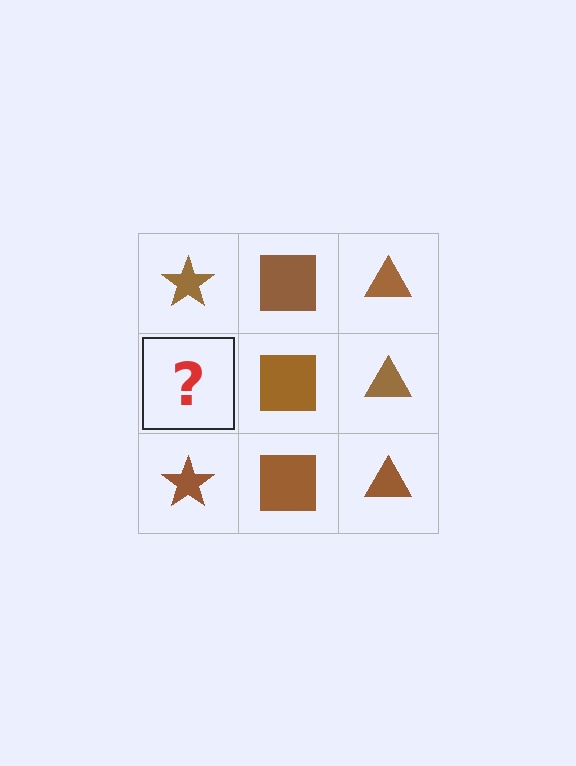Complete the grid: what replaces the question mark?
The question mark should be replaced with a brown star.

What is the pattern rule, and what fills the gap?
The rule is that each column has a consistent shape. The gap should be filled with a brown star.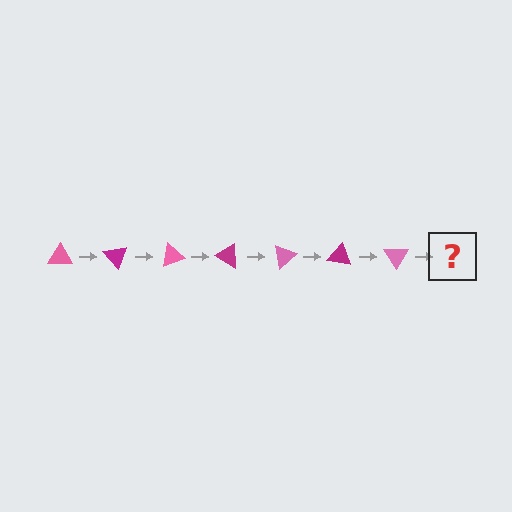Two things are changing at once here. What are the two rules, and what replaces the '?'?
The two rules are that it rotates 50 degrees each step and the color cycles through pink and magenta. The '?' should be a magenta triangle, rotated 350 degrees from the start.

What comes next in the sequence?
The next element should be a magenta triangle, rotated 350 degrees from the start.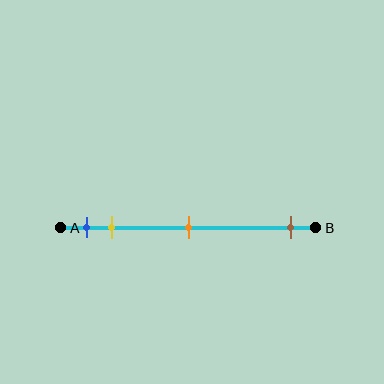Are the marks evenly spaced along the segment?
No, the marks are not evenly spaced.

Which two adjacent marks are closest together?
The blue and yellow marks are the closest adjacent pair.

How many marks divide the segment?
There are 4 marks dividing the segment.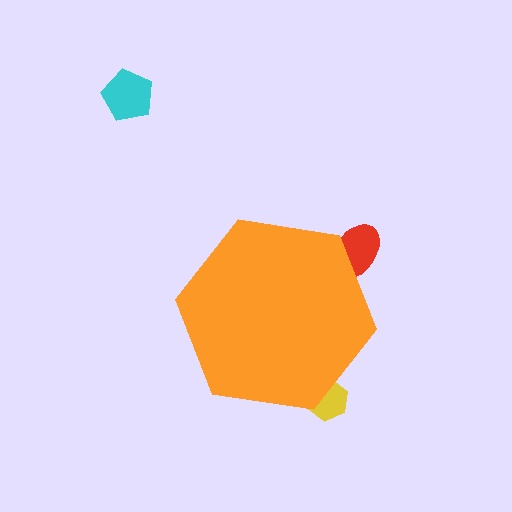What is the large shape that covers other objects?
An orange hexagon.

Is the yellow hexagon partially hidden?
Yes, the yellow hexagon is partially hidden behind the orange hexagon.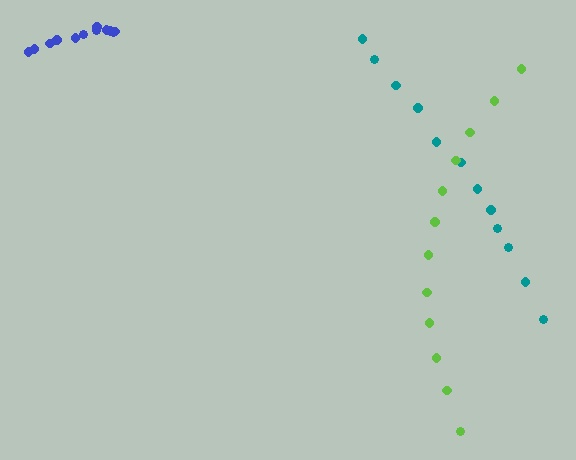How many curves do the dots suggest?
There are 3 distinct paths.